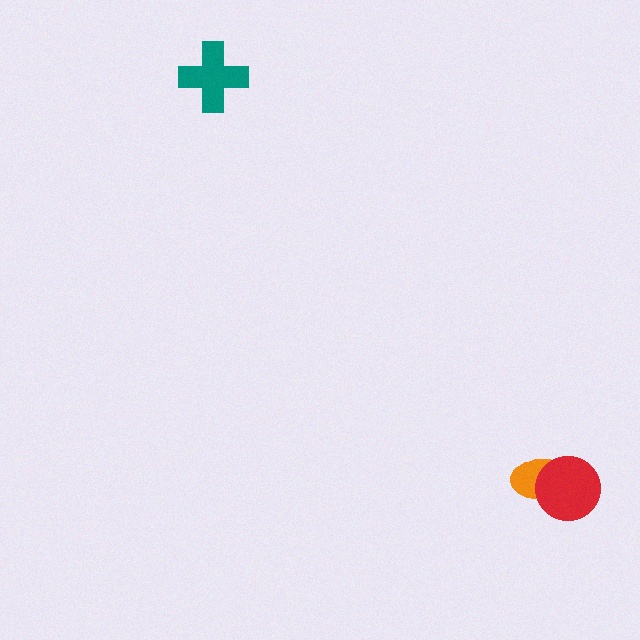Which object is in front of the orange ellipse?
The red circle is in front of the orange ellipse.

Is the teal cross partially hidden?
No, no other shape covers it.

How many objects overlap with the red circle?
1 object overlaps with the red circle.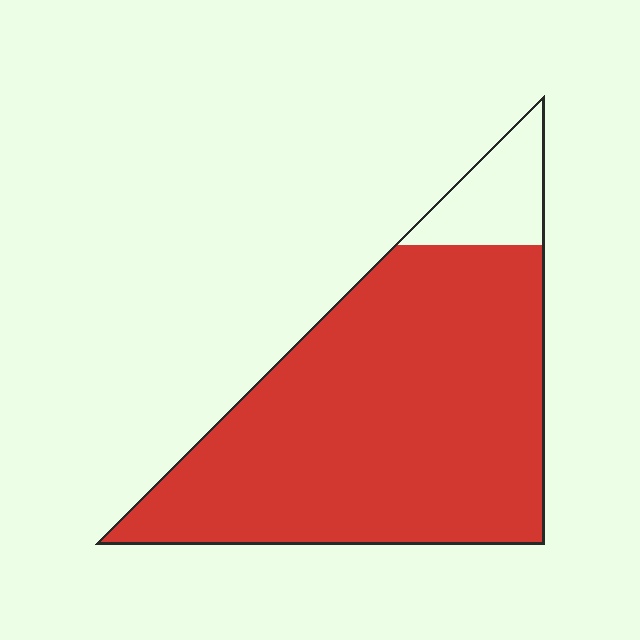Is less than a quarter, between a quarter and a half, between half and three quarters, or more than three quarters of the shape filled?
More than three quarters.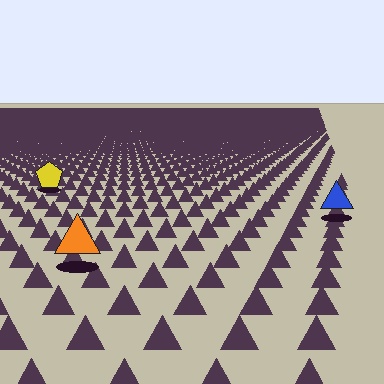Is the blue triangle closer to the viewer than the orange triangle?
No. The orange triangle is closer — you can tell from the texture gradient: the ground texture is coarser near it.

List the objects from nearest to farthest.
From nearest to farthest: the orange triangle, the blue triangle, the yellow pentagon.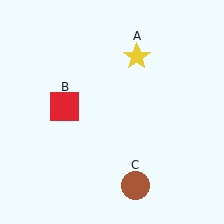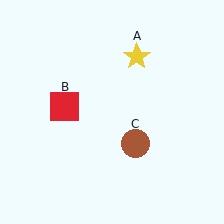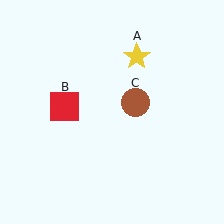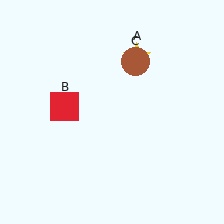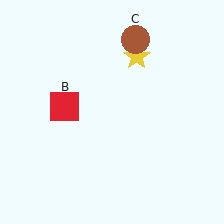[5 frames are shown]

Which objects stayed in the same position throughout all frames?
Yellow star (object A) and red square (object B) remained stationary.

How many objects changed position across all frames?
1 object changed position: brown circle (object C).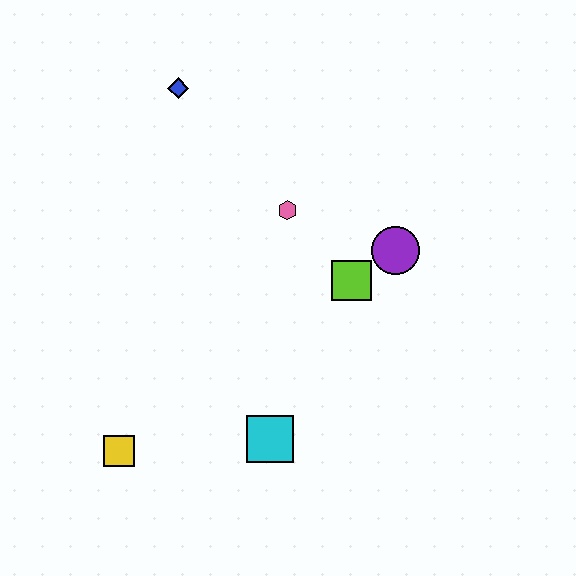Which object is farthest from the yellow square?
The blue diamond is farthest from the yellow square.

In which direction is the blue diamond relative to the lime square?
The blue diamond is above the lime square.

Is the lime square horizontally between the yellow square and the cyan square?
No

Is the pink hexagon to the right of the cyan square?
Yes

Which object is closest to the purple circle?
The lime square is closest to the purple circle.